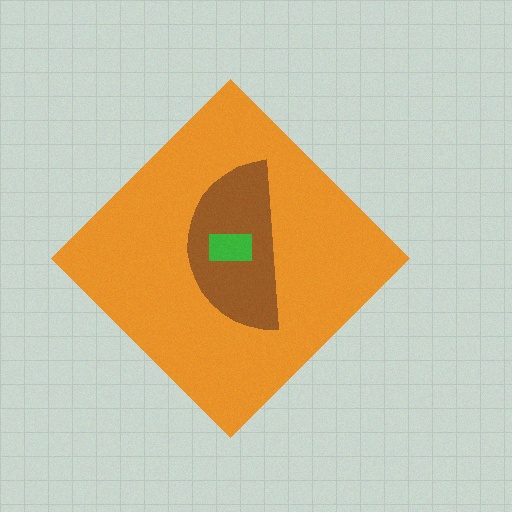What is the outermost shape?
The orange diamond.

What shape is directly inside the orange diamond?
The brown semicircle.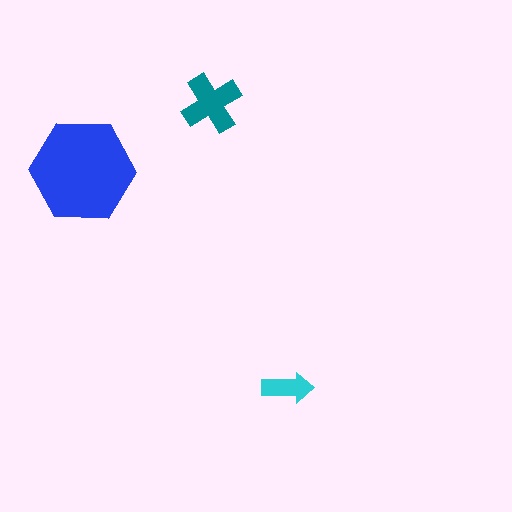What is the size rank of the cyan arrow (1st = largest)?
3rd.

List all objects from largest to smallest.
The blue hexagon, the teal cross, the cyan arrow.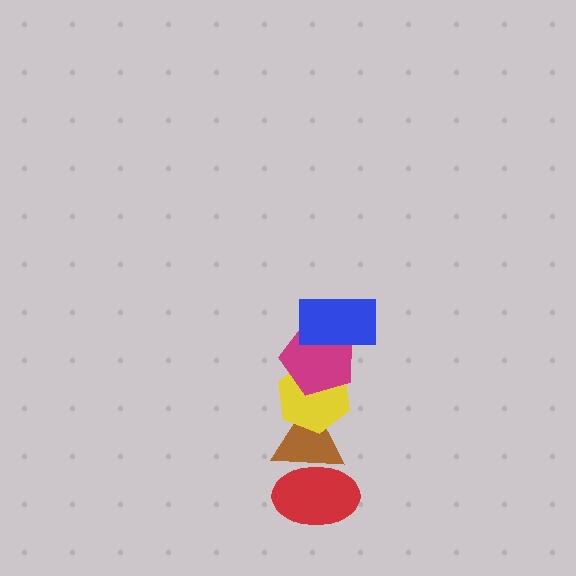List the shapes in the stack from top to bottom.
From top to bottom: the blue rectangle, the magenta pentagon, the yellow hexagon, the brown triangle, the red ellipse.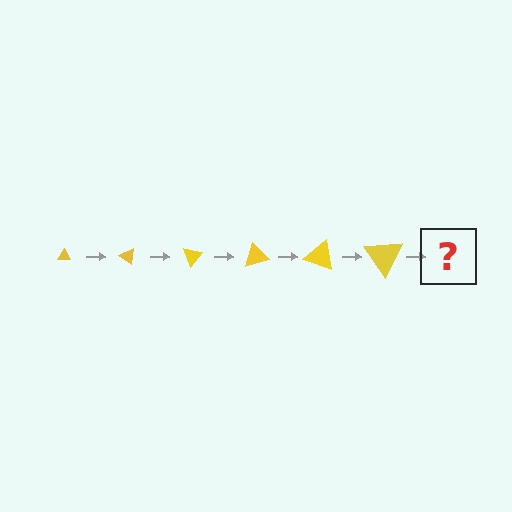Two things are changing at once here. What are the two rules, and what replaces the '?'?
The two rules are that the triangle grows larger each step and it rotates 35 degrees each step. The '?' should be a triangle, larger than the previous one and rotated 210 degrees from the start.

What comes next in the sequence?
The next element should be a triangle, larger than the previous one and rotated 210 degrees from the start.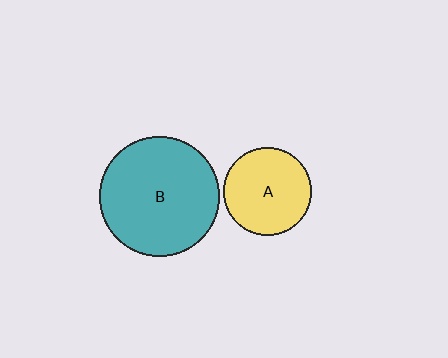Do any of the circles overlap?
No, none of the circles overlap.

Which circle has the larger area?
Circle B (teal).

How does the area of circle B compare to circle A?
Approximately 1.8 times.